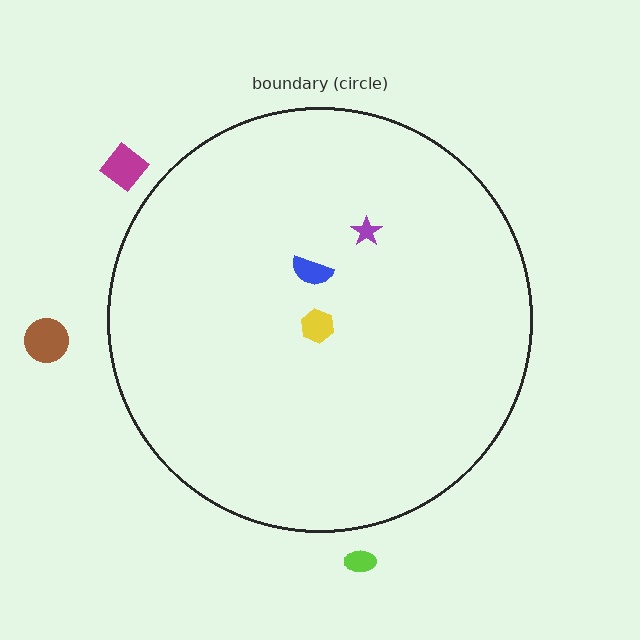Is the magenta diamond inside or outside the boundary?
Outside.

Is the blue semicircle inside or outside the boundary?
Inside.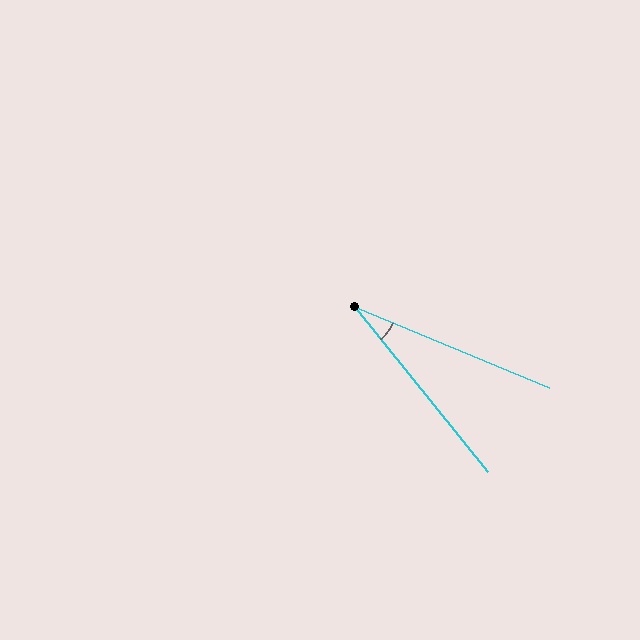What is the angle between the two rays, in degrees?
Approximately 29 degrees.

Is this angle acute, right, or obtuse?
It is acute.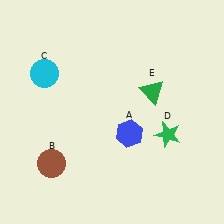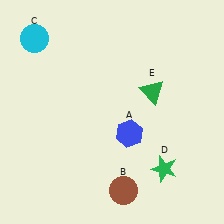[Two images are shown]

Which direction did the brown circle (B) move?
The brown circle (B) moved right.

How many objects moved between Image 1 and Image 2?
3 objects moved between the two images.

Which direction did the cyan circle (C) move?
The cyan circle (C) moved up.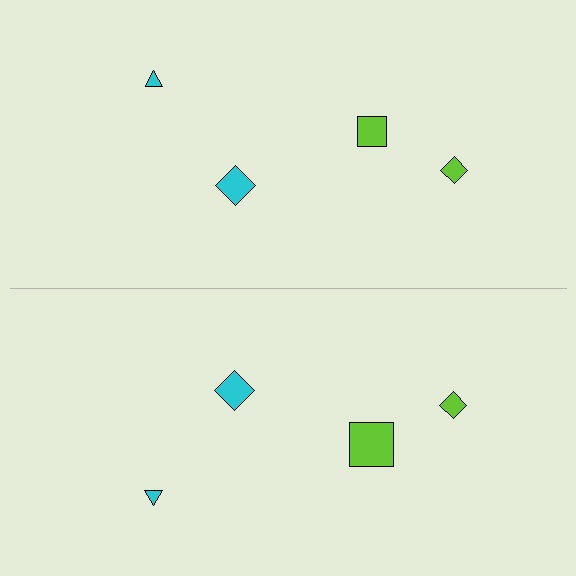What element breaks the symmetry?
The lime square on the bottom side has a different size than its mirror counterpart.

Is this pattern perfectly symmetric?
No, the pattern is not perfectly symmetric. The lime square on the bottom side has a different size than its mirror counterpart.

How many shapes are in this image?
There are 8 shapes in this image.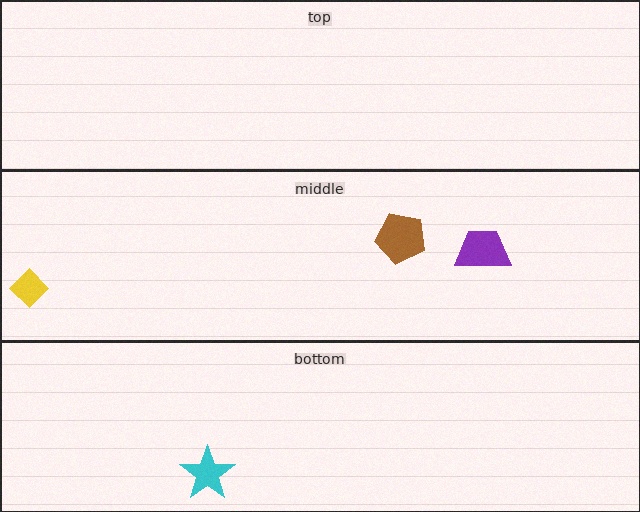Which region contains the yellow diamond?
The middle region.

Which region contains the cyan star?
The bottom region.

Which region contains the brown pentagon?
The middle region.